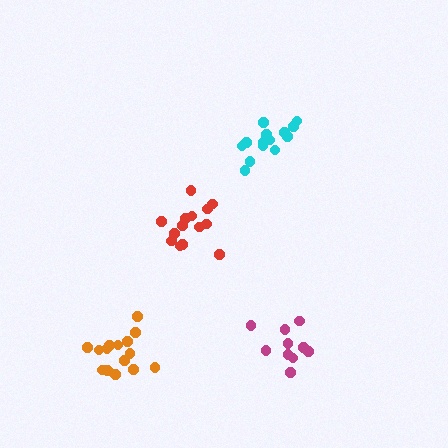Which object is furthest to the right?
The magenta cluster is rightmost.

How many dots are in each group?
Group 1: 15 dots, Group 2: 14 dots, Group 3: 15 dots, Group 4: 10 dots (54 total).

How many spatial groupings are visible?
There are 4 spatial groupings.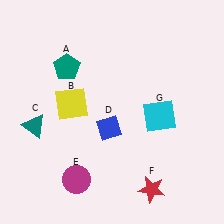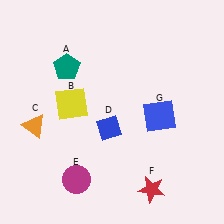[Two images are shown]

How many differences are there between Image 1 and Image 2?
There are 2 differences between the two images.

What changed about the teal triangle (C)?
In Image 1, C is teal. In Image 2, it changed to orange.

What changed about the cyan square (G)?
In Image 1, G is cyan. In Image 2, it changed to blue.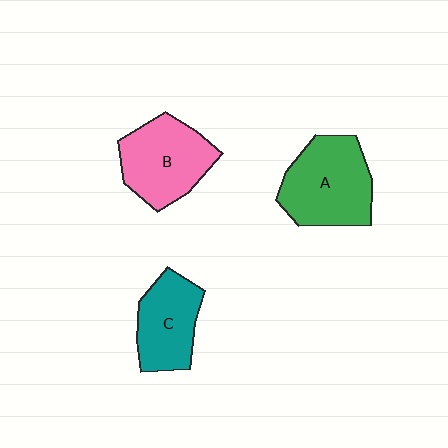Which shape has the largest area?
Shape A (green).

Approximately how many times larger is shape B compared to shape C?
Approximately 1.2 times.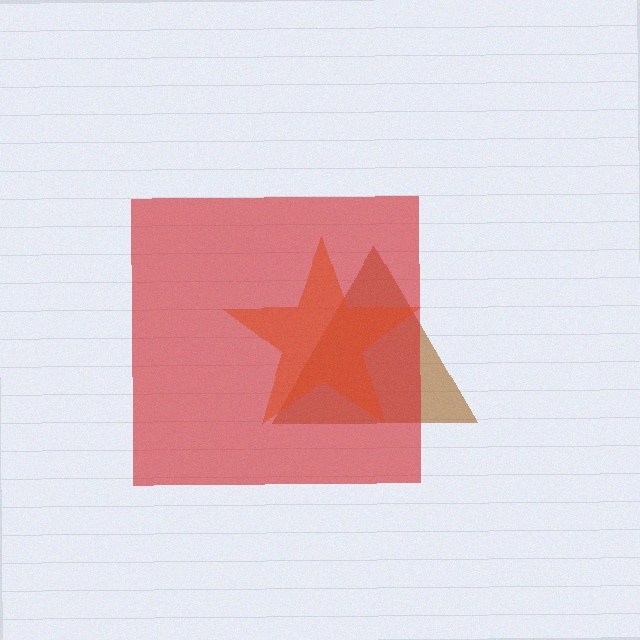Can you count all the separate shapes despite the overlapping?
Yes, there are 3 separate shapes.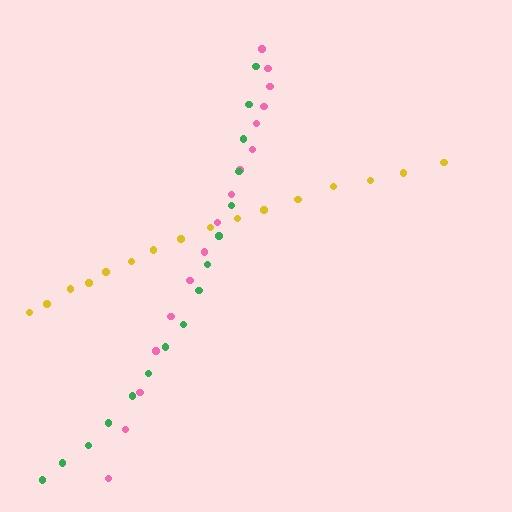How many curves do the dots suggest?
There are 3 distinct paths.